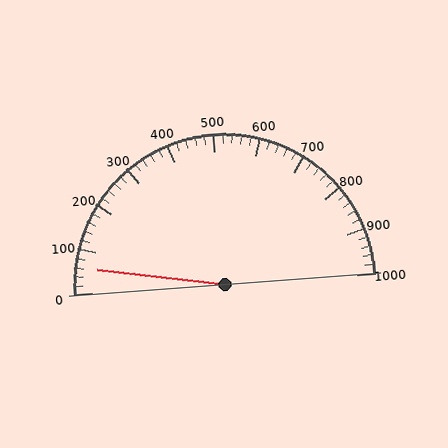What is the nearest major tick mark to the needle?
The nearest major tick mark is 100.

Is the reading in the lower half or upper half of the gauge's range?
The reading is in the lower half of the range (0 to 1000).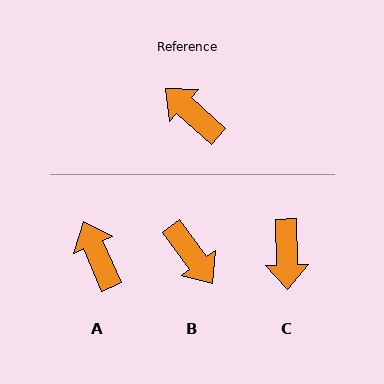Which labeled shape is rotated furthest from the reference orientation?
B, about 168 degrees away.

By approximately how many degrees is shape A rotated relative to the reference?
Approximately 25 degrees clockwise.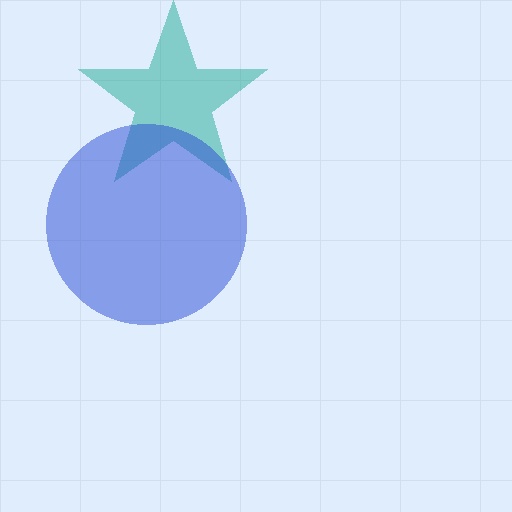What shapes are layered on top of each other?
The layered shapes are: a teal star, a blue circle.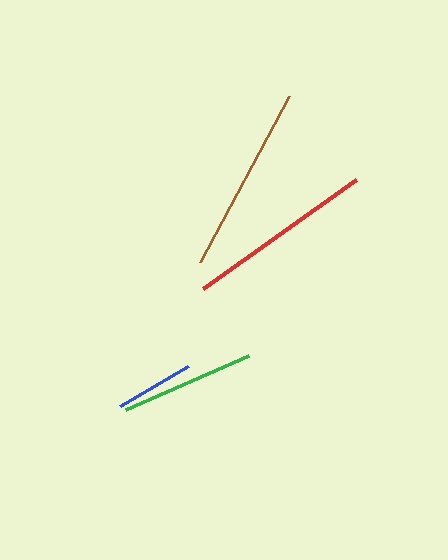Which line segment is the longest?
The brown line is the longest at approximately 188 pixels.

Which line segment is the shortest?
The blue line is the shortest at approximately 79 pixels.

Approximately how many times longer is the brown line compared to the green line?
The brown line is approximately 1.4 times the length of the green line.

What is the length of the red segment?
The red segment is approximately 188 pixels long.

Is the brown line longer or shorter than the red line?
The brown line is longer than the red line.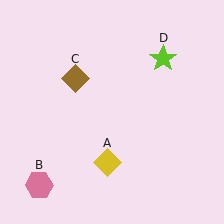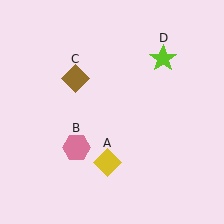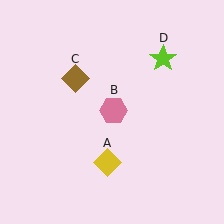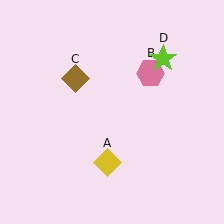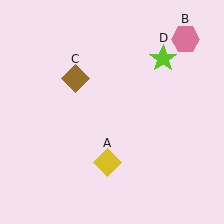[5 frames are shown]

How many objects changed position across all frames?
1 object changed position: pink hexagon (object B).